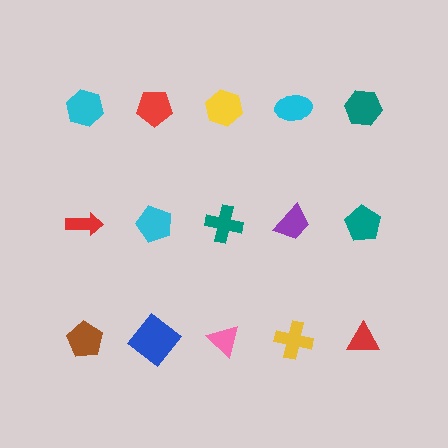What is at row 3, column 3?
A pink triangle.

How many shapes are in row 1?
5 shapes.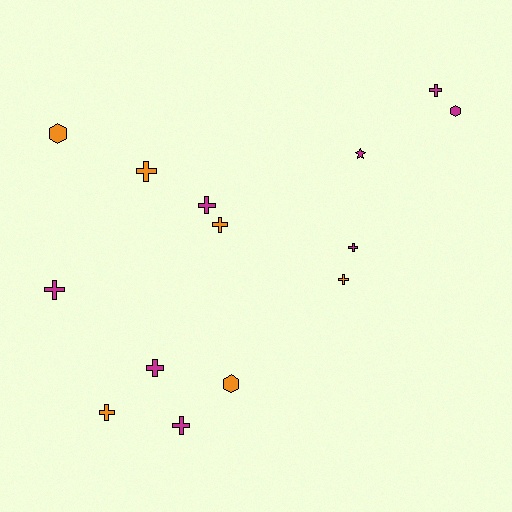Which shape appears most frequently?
Cross, with 10 objects.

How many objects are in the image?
There are 14 objects.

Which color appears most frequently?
Magenta, with 8 objects.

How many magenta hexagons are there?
There is 1 magenta hexagon.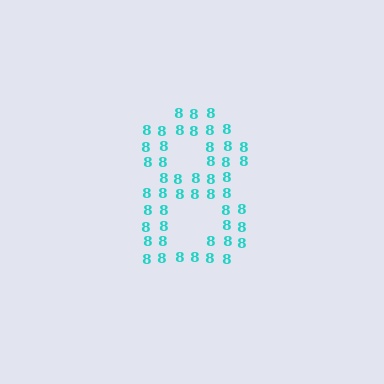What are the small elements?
The small elements are digit 8's.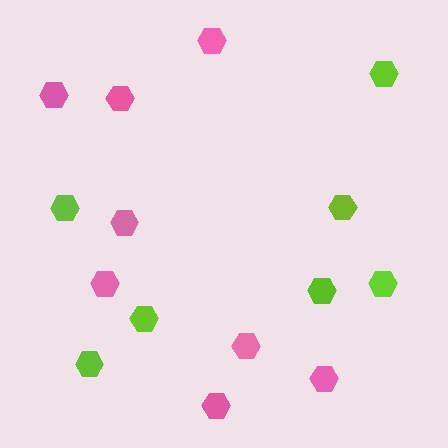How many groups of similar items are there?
There are 2 groups: one group of pink hexagons (8) and one group of lime hexagons (7).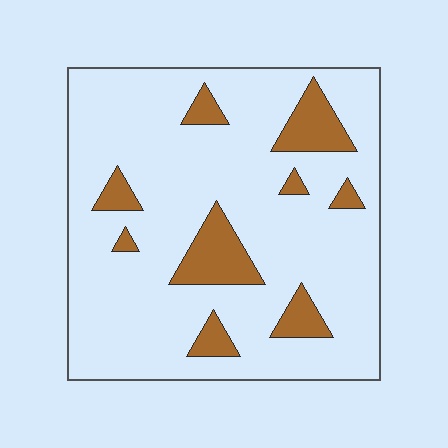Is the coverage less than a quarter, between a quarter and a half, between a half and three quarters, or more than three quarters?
Less than a quarter.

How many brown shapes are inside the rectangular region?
9.